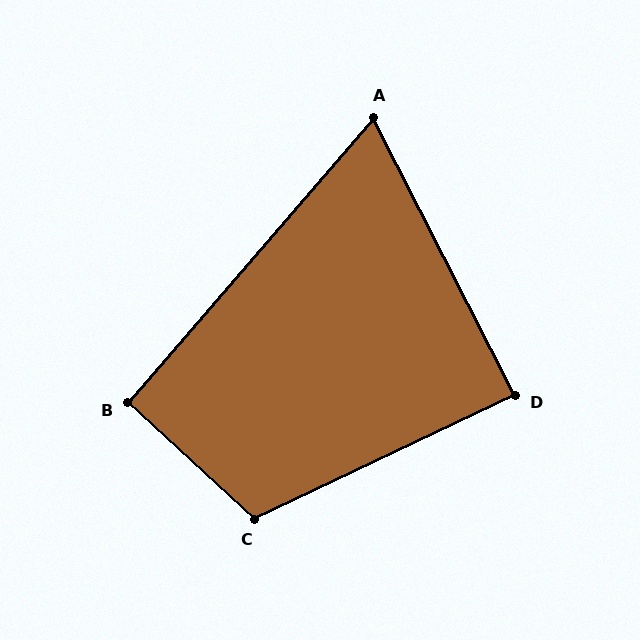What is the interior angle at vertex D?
Approximately 88 degrees (approximately right).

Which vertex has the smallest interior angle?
A, at approximately 68 degrees.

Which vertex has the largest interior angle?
C, at approximately 112 degrees.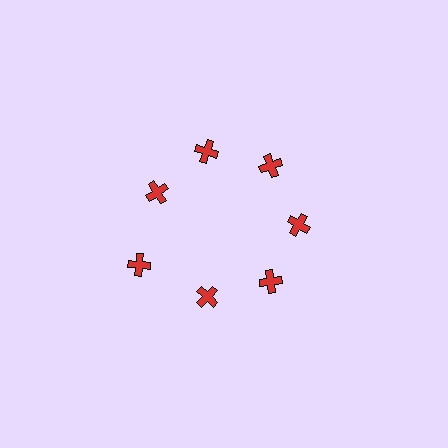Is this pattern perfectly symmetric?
No. The 7 red crosses are arranged in a ring, but one element near the 8 o'clock position is pushed outward from the center, breaking the 7-fold rotational symmetry.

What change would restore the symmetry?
The symmetry would be restored by moving it inward, back onto the ring so that all 7 crosses sit at equal angles and equal distance from the center.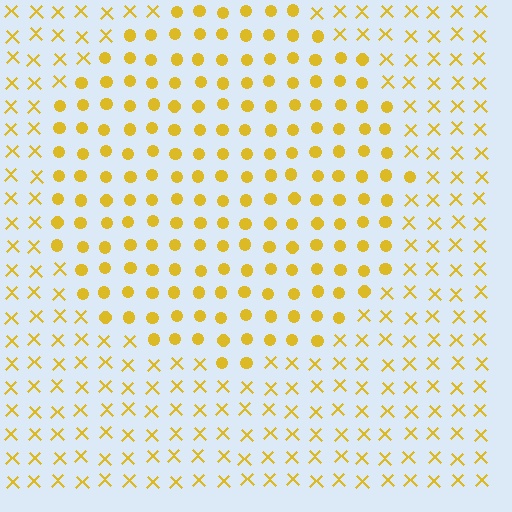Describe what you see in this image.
The image is filled with small yellow elements arranged in a uniform grid. A circle-shaped region contains circles, while the surrounding area contains X marks. The boundary is defined purely by the change in element shape.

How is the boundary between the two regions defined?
The boundary is defined by a change in element shape: circles inside vs. X marks outside. All elements share the same color and spacing.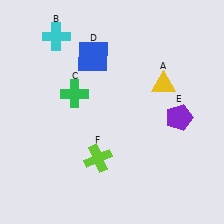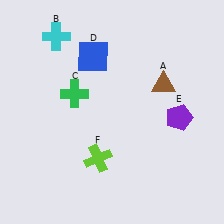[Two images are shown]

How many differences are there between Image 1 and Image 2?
There is 1 difference between the two images.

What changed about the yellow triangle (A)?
In Image 1, A is yellow. In Image 2, it changed to brown.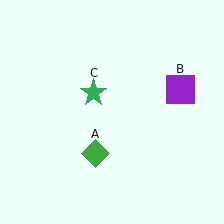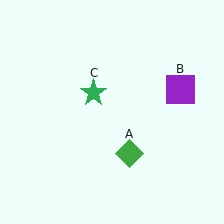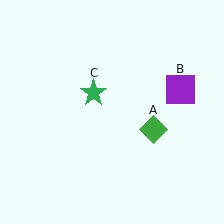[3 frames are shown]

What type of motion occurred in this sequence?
The green diamond (object A) rotated counterclockwise around the center of the scene.